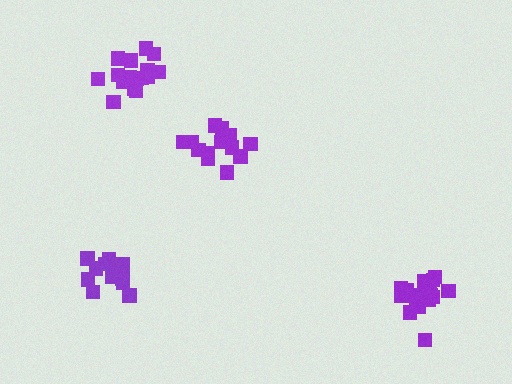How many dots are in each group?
Group 1: 13 dots, Group 2: 13 dots, Group 3: 19 dots, Group 4: 17 dots (62 total).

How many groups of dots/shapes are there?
There are 4 groups.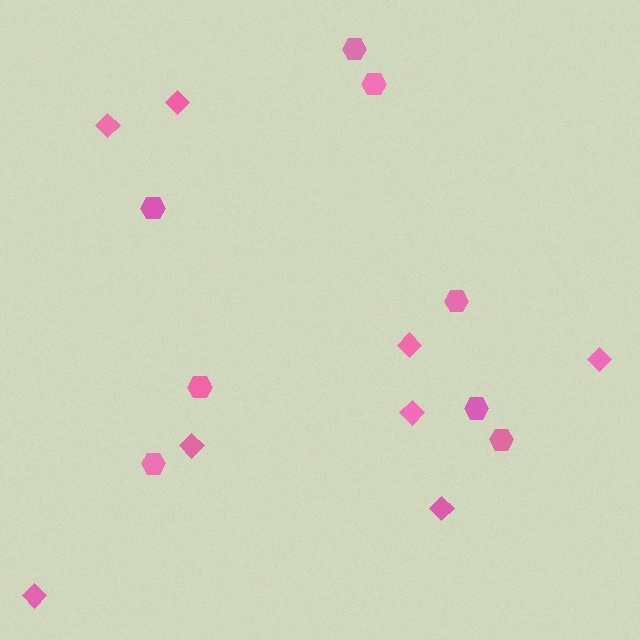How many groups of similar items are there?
There are 2 groups: one group of diamonds (8) and one group of hexagons (8).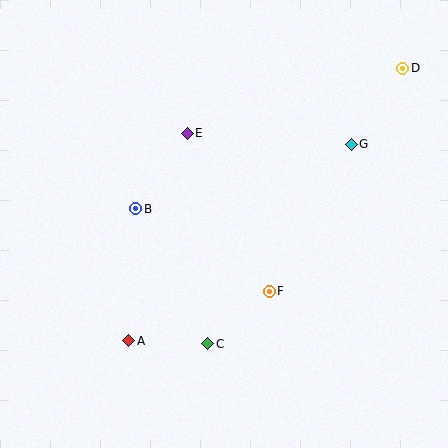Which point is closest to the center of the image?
Point F at (269, 291) is closest to the center.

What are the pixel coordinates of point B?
Point B is at (136, 209).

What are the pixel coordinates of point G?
Point G is at (351, 144).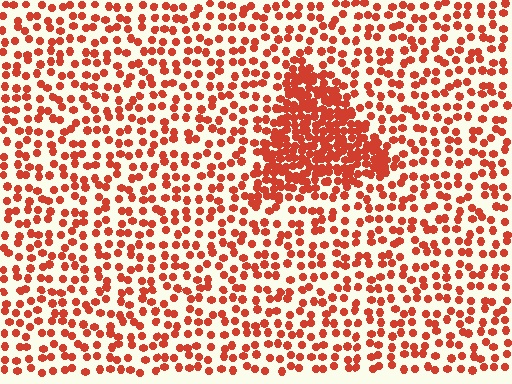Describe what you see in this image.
The image contains small red elements arranged at two different densities. A triangle-shaped region is visible where the elements are more densely packed than the surrounding area.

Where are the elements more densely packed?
The elements are more densely packed inside the triangle boundary.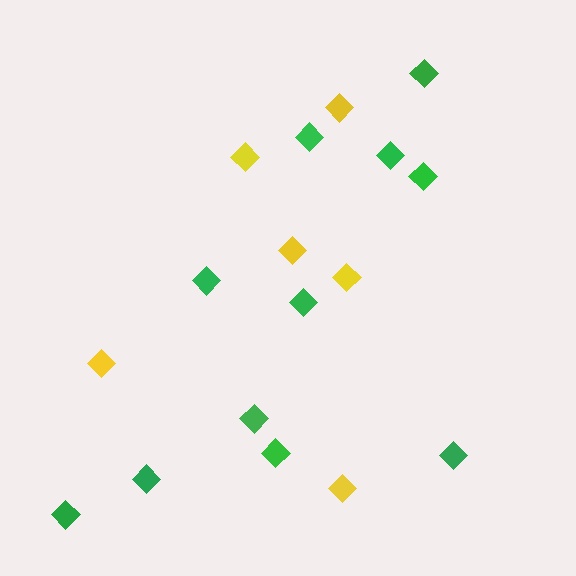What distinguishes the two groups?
There are 2 groups: one group of green diamonds (11) and one group of yellow diamonds (6).